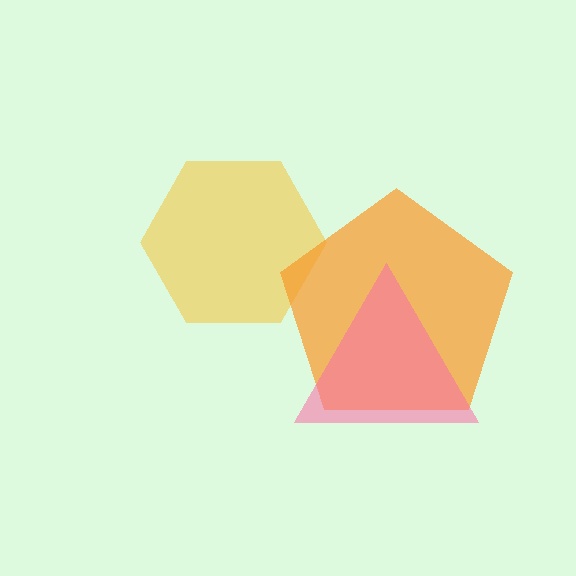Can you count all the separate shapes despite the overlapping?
Yes, there are 3 separate shapes.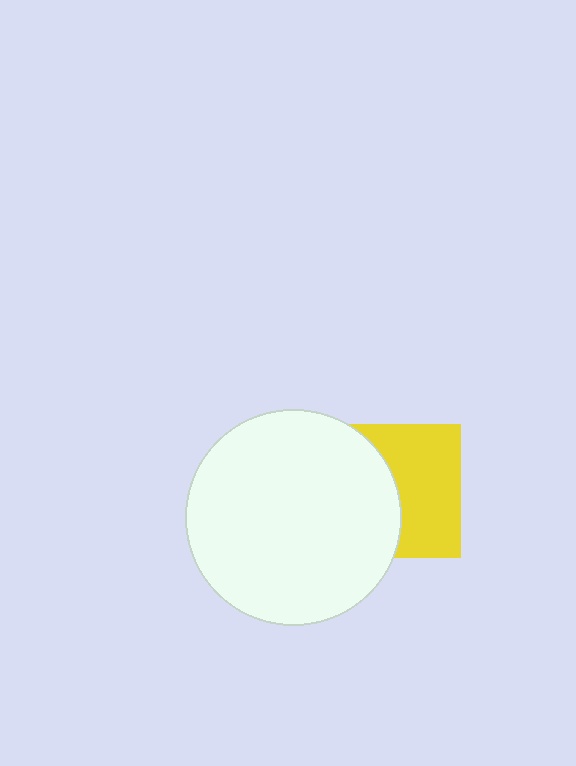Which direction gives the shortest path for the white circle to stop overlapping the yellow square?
Moving left gives the shortest separation.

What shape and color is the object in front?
The object in front is a white circle.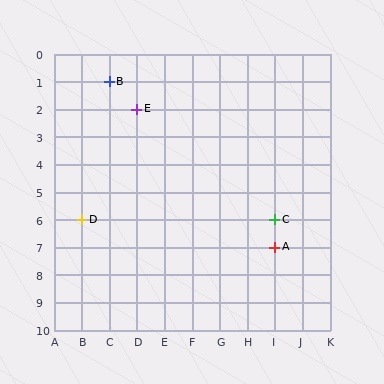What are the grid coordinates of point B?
Point B is at grid coordinates (C, 1).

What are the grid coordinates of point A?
Point A is at grid coordinates (I, 7).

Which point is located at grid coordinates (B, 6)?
Point D is at (B, 6).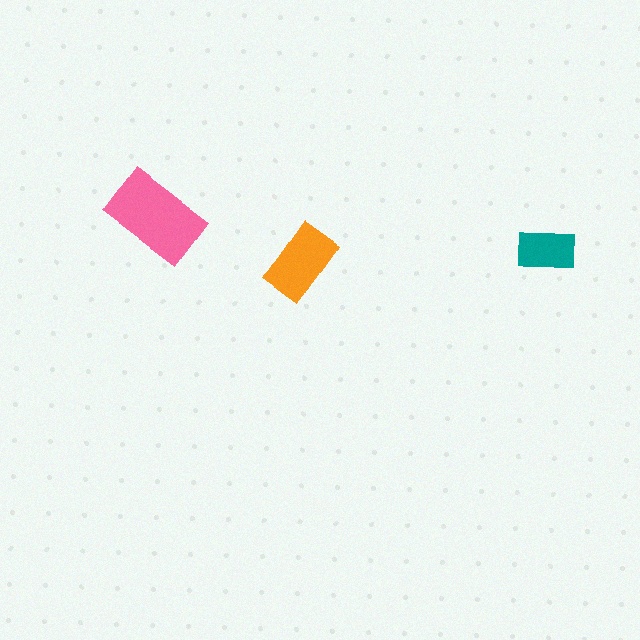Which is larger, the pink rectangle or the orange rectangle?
The pink one.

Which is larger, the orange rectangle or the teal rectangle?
The orange one.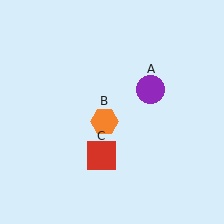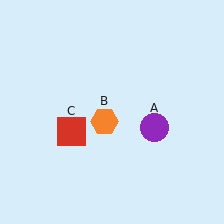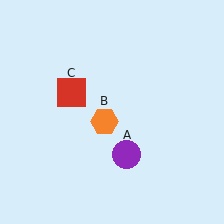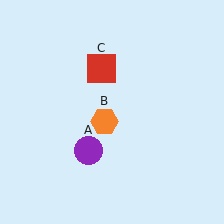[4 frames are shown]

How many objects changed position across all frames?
2 objects changed position: purple circle (object A), red square (object C).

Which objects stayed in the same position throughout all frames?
Orange hexagon (object B) remained stationary.